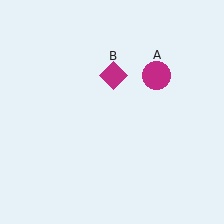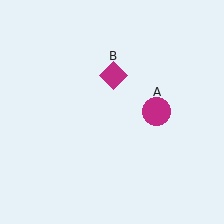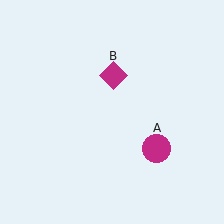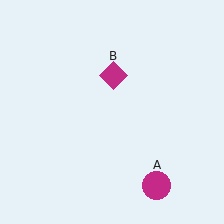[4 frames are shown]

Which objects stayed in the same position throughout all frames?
Magenta diamond (object B) remained stationary.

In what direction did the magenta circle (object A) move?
The magenta circle (object A) moved down.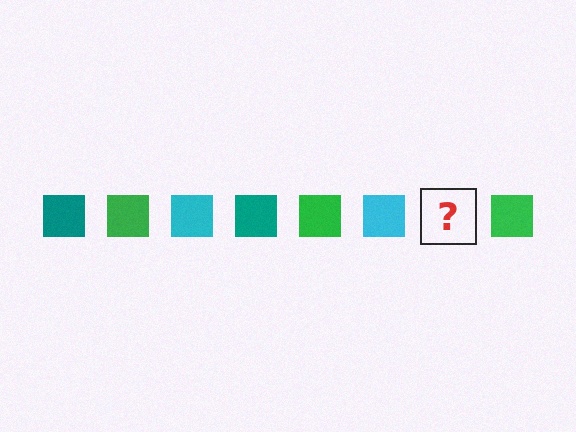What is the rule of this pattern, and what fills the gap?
The rule is that the pattern cycles through teal, green, cyan squares. The gap should be filled with a teal square.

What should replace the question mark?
The question mark should be replaced with a teal square.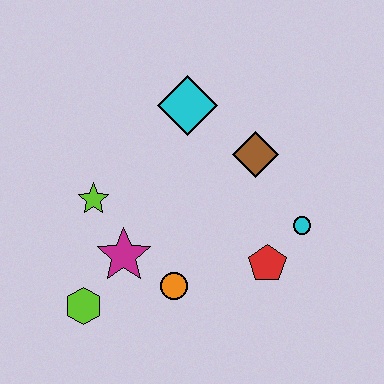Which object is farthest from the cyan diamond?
The lime hexagon is farthest from the cyan diamond.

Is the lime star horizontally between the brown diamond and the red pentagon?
No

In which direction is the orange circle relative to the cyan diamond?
The orange circle is below the cyan diamond.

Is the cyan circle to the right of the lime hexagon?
Yes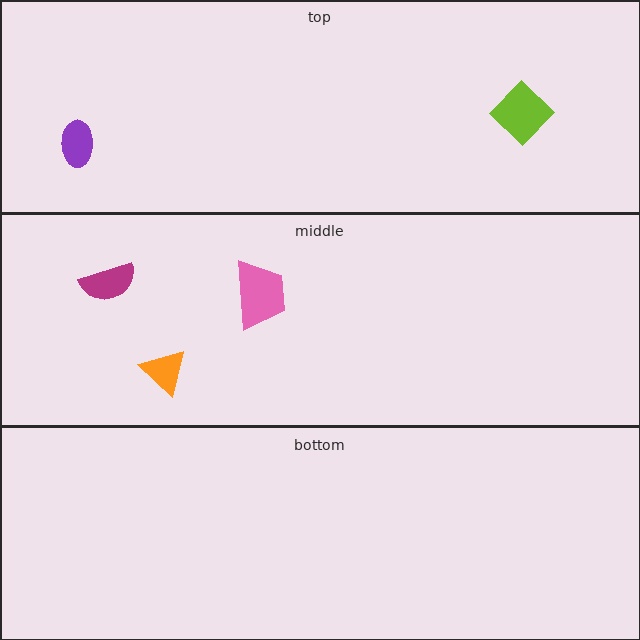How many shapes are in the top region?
2.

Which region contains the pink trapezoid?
The middle region.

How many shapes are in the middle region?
3.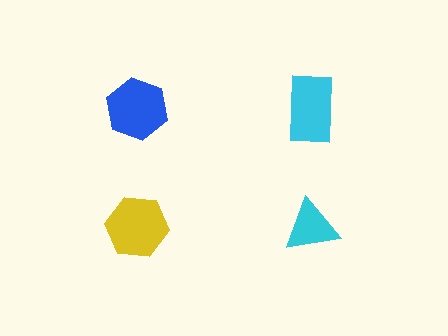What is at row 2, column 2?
A cyan triangle.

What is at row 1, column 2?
A cyan rectangle.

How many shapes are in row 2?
2 shapes.